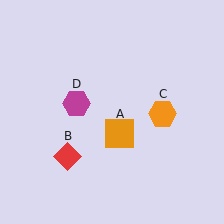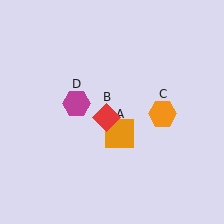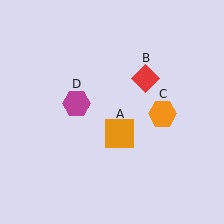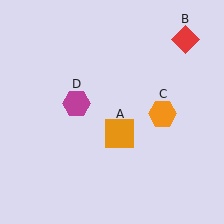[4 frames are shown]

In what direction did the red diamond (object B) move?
The red diamond (object B) moved up and to the right.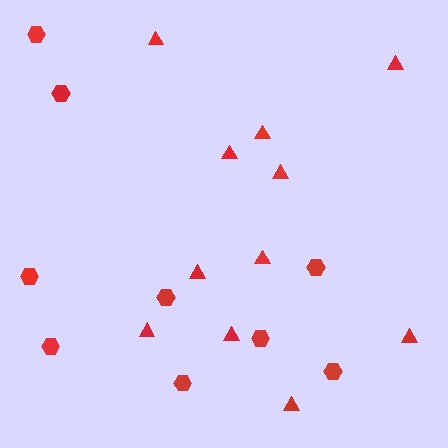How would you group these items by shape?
There are 2 groups: one group of hexagons (9) and one group of triangles (11).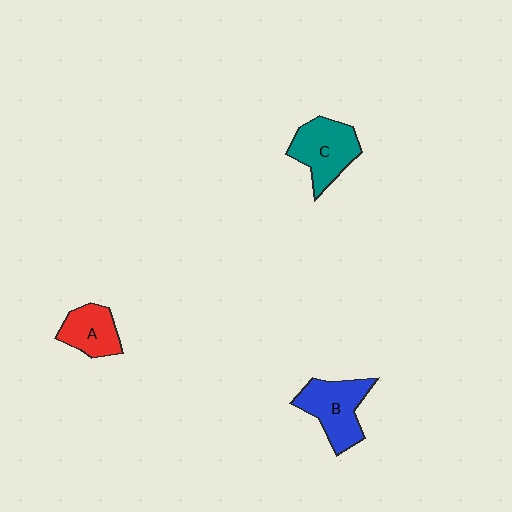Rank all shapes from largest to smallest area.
From largest to smallest: B (blue), C (teal), A (red).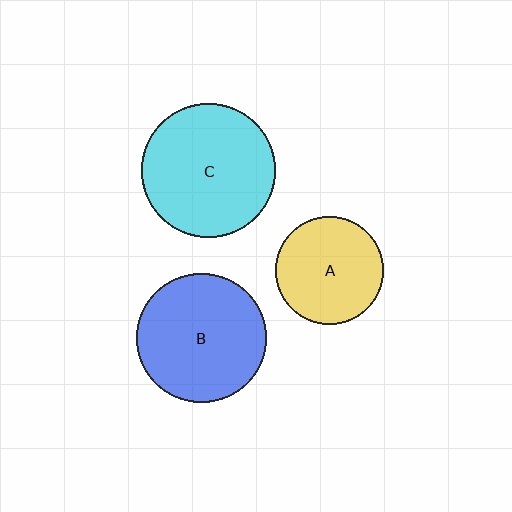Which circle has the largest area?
Circle C (cyan).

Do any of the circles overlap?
No, none of the circles overlap.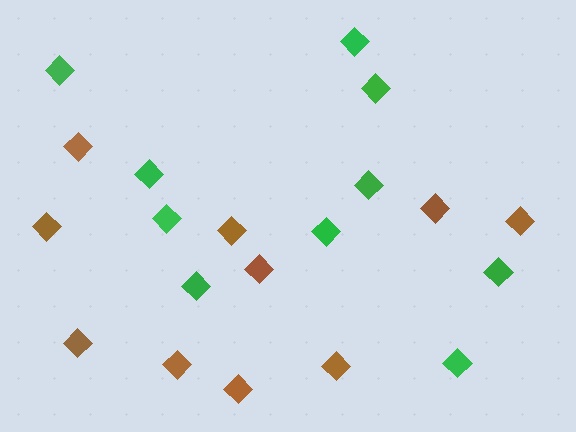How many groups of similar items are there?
There are 2 groups: one group of green diamonds (10) and one group of brown diamonds (10).